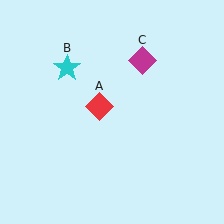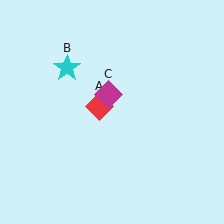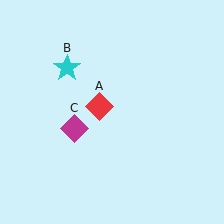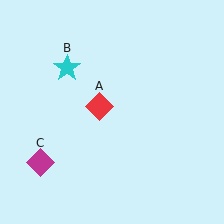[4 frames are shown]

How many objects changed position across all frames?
1 object changed position: magenta diamond (object C).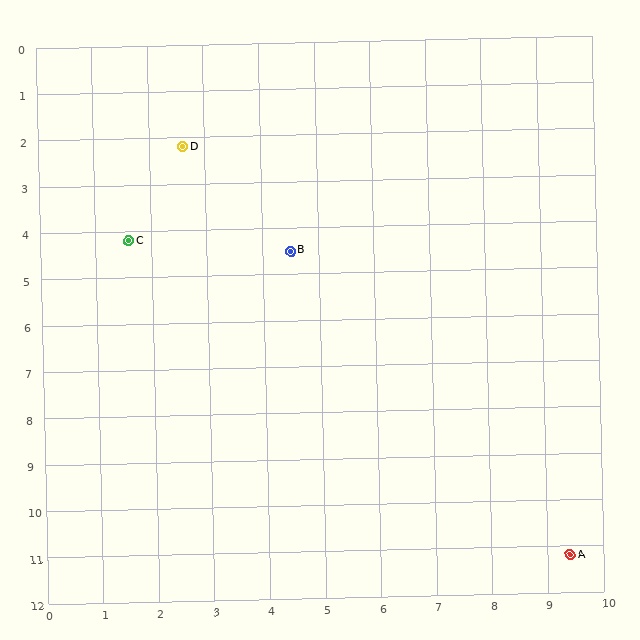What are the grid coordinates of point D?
Point D is at approximately (2.6, 2.2).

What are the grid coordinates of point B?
Point B is at approximately (4.5, 4.5).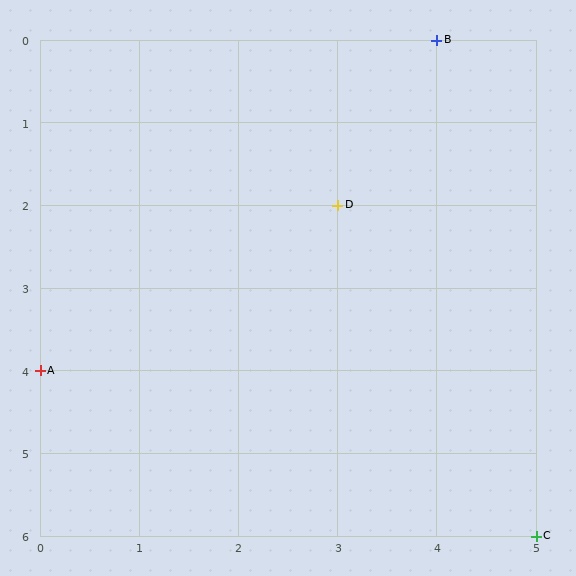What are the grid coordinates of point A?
Point A is at grid coordinates (0, 4).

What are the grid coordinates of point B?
Point B is at grid coordinates (4, 0).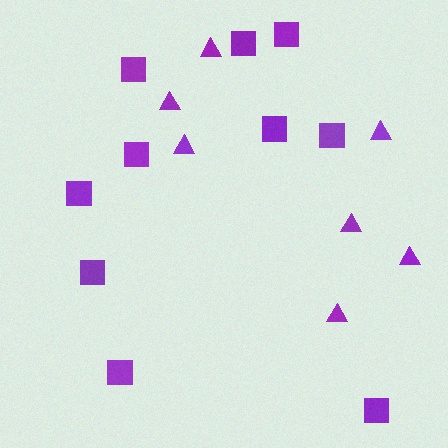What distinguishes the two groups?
There are 2 groups: one group of triangles (7) and one group of squares (10).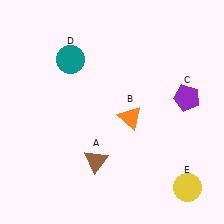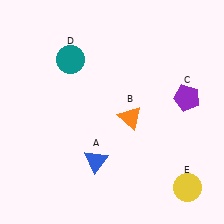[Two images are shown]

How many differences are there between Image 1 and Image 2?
There is 1 difference between the two images.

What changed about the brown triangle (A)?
In Image 1, A is brown. In Image 2, it changed to blue.